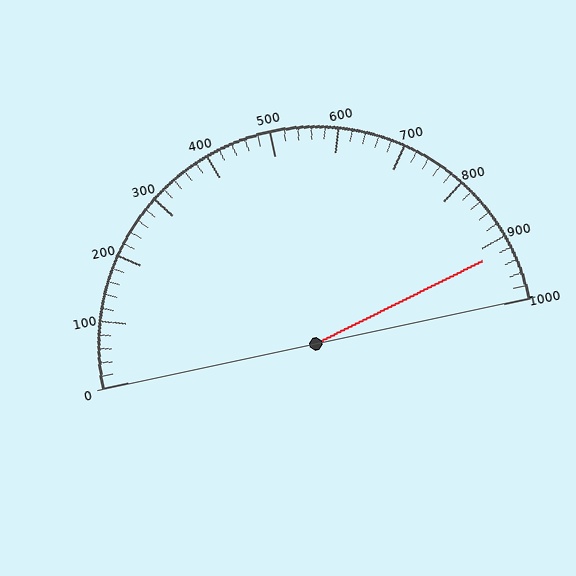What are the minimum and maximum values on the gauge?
The gauge ranges from 0 to 1000.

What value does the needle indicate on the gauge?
The needle indicates approximately 920.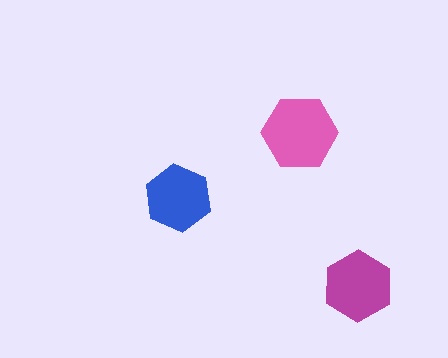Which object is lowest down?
The magenta hexagon is bottommost.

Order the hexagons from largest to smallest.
the pink one, the magenta one, the blue one.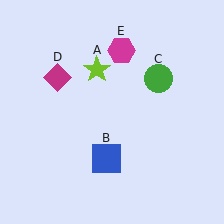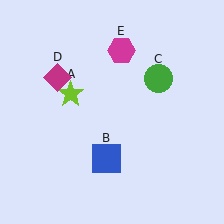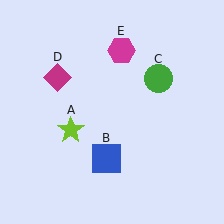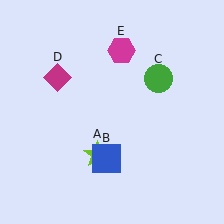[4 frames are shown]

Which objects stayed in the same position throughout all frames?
Blue square (object B) and green circle (object C) and magenta diamond (object D) and magenta hexagon (object E) remained stationary.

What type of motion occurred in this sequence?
The lime star (object A) rotated counterclockwise around the center of the scene.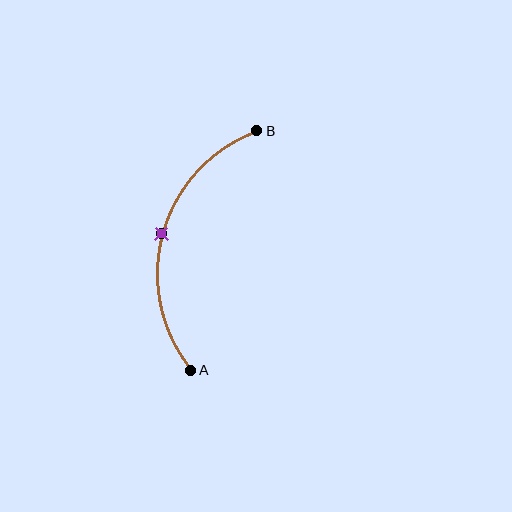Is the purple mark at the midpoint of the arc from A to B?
Yes. The purple mark lies on the arc at equal arc-length from both A and B — it is the arc midpoint.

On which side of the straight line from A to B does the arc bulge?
The arc bulges to the left of the straight line connecting A and B.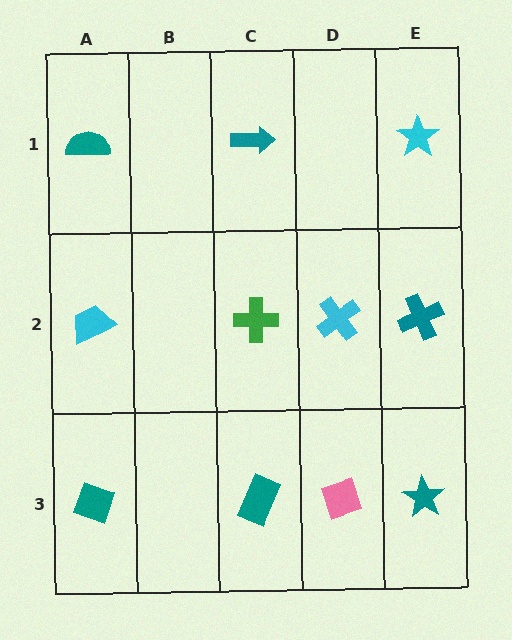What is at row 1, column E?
A cyan star.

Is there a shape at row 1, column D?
No, that cell is empty.